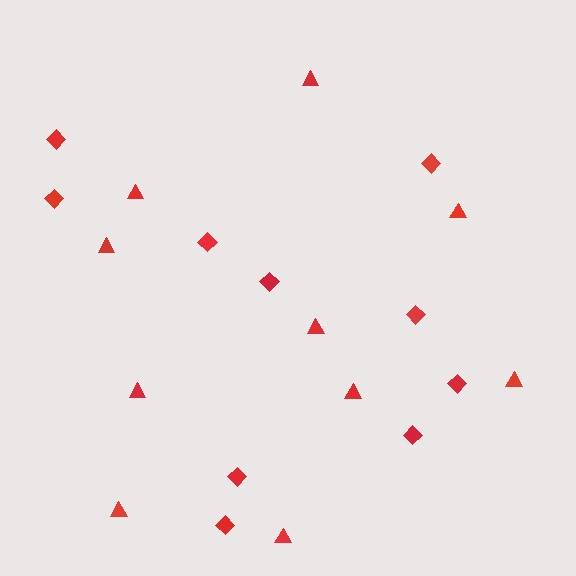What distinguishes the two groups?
There are 2 groups: one group of diamonds (10) and one group of triangles (10).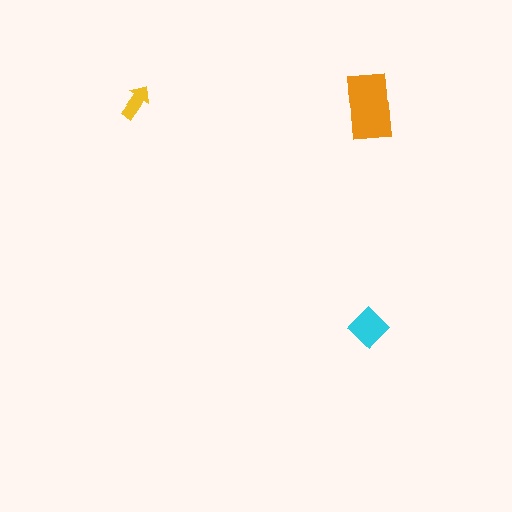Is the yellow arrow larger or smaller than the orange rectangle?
Smaller.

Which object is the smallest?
The yellow arrow.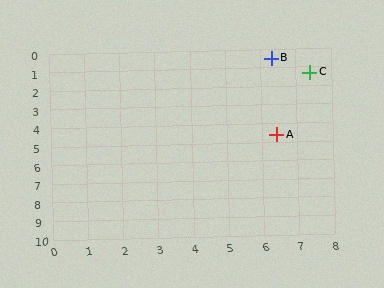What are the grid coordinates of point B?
Point B is at approximately (6.3, 0.5).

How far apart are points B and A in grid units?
Points B and A are about 4.1 grid units apart.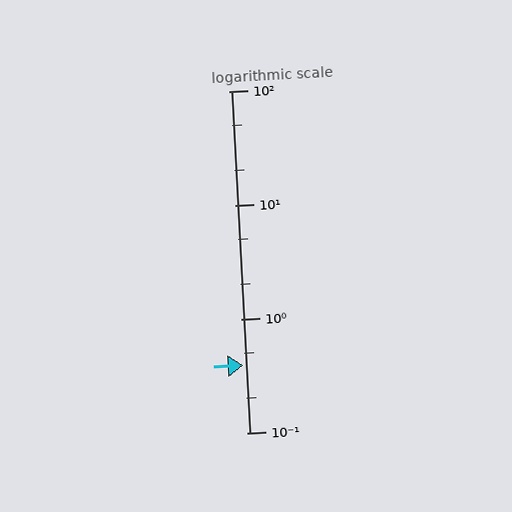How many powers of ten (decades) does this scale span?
The scale spans 3 decades, from 0.1 to 100.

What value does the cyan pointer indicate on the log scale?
The pointer indicates approximately 0.39.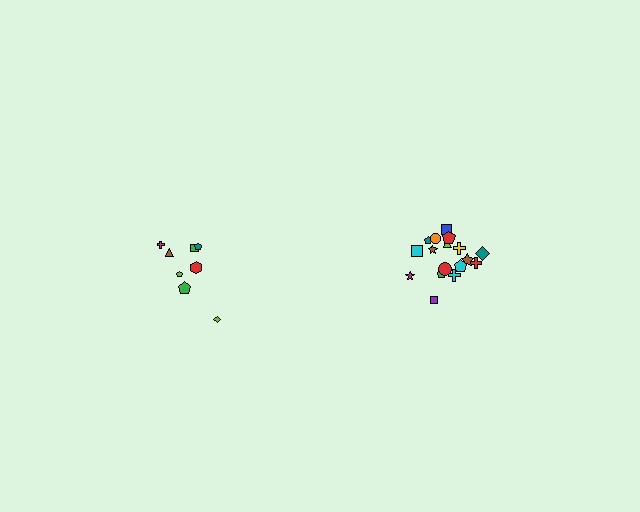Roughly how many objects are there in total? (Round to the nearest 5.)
Roughly 25 objects in total.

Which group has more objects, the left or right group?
The right group.